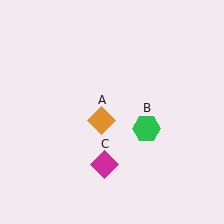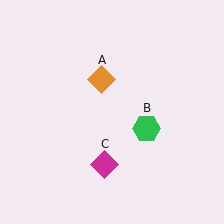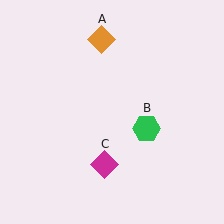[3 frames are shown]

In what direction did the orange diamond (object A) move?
The orange diamond (object A) moved up.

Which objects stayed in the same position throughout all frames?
Green hexagon (object B) and magenta diamond (object C) remained stationary.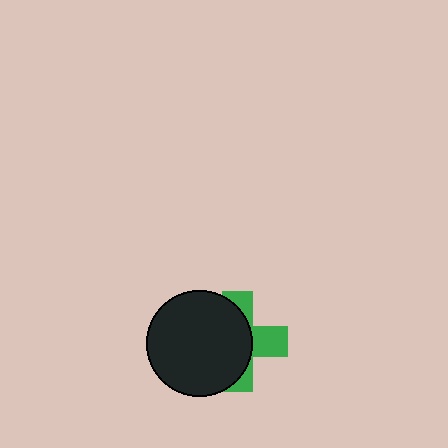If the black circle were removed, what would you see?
You would see the complete green cross.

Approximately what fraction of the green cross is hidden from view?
Roughly 61% of the green cross is hidden behind the black circle.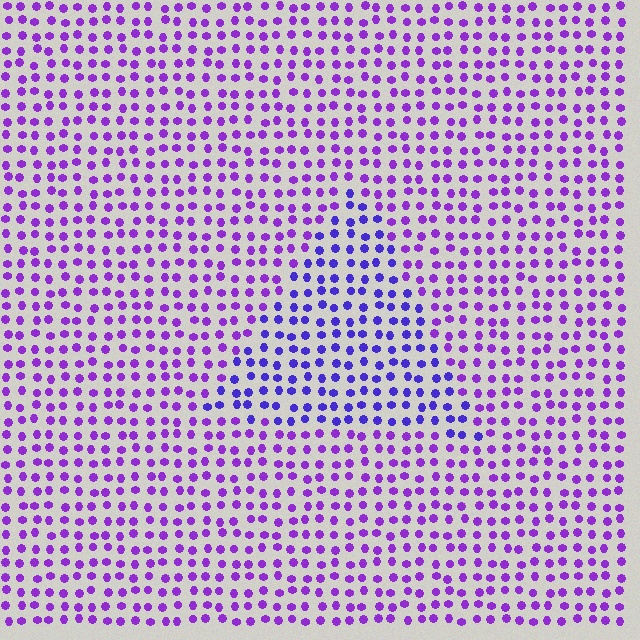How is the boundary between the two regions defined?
The boundary is defined purely by a slight shift in hue (about 28 degrees). Spacing, size, and orientation are identical on both sides.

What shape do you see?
I see a triangle.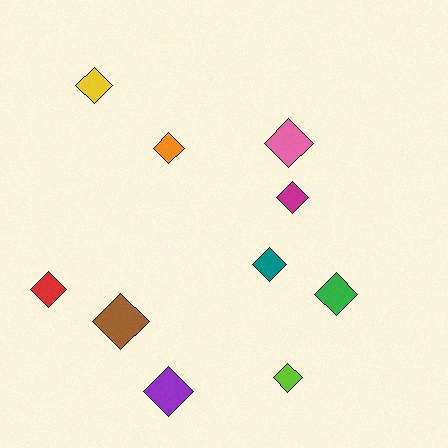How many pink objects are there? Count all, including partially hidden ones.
There is 1 pink object.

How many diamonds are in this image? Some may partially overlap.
There are 10 diamonds.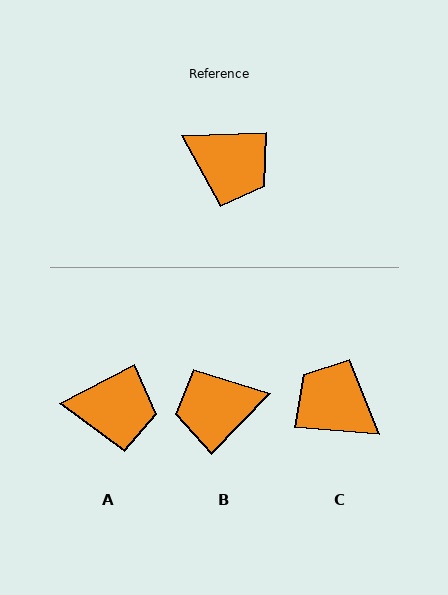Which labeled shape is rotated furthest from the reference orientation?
C, about 173 degrees away.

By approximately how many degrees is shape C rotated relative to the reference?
Approximately 173 degrees counter-clockwise.